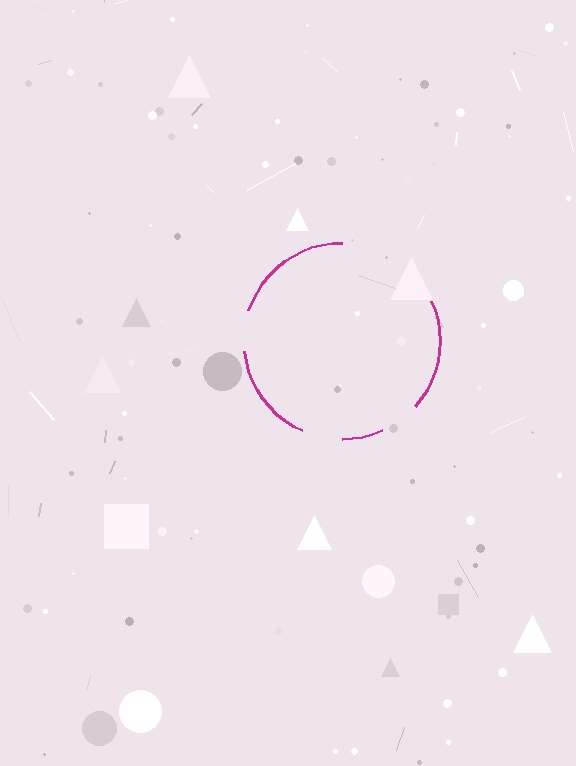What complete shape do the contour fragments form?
The contour fragments form a circle.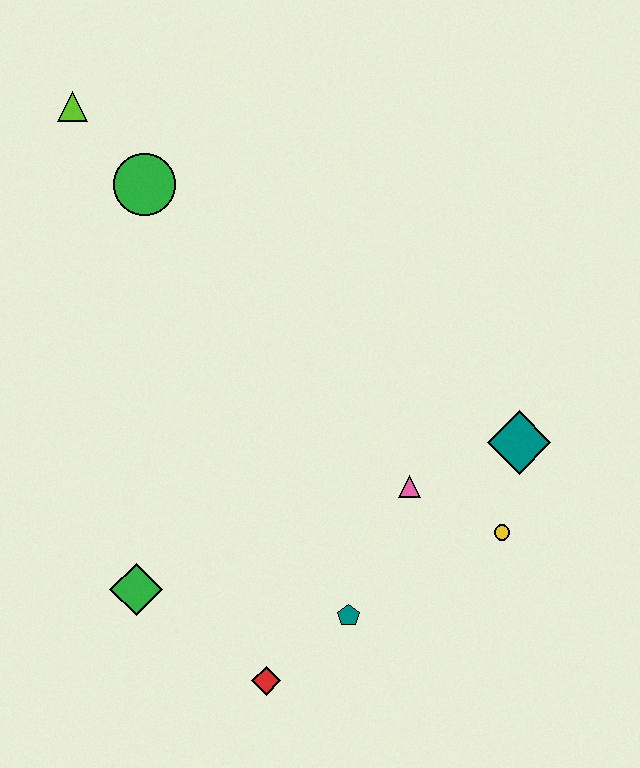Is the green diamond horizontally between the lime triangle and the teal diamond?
Yes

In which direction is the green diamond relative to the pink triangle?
The green diamond is to the left of the pink triangle.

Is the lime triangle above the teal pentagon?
Yes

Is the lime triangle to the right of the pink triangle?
No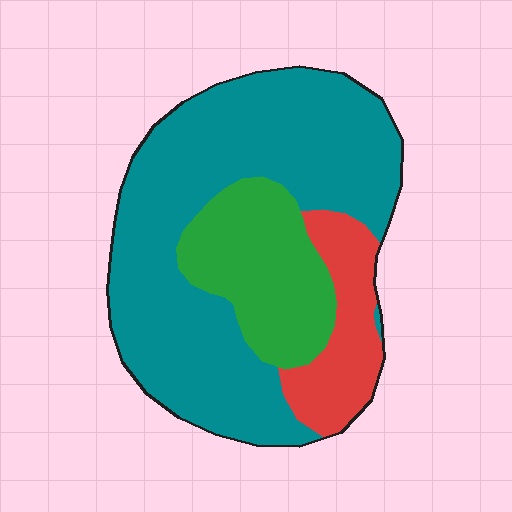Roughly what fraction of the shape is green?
Green covers 22% of the shape.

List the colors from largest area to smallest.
From largest to smallest: teal, green, red.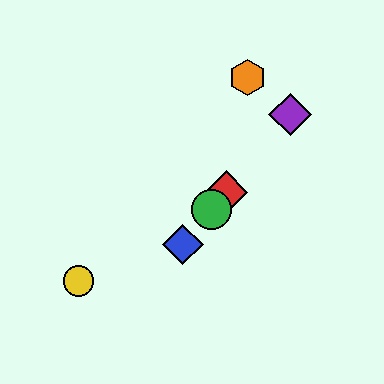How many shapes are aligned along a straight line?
4 shapes (the red diamond, the blue diamond, the green circle, the purple diamond) are aligned along a straight line.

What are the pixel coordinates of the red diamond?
The red diamond is at (226, 192).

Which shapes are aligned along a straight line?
The red diamond, the blue diamond, the green circle, the purple diamond are aligned along a straight line.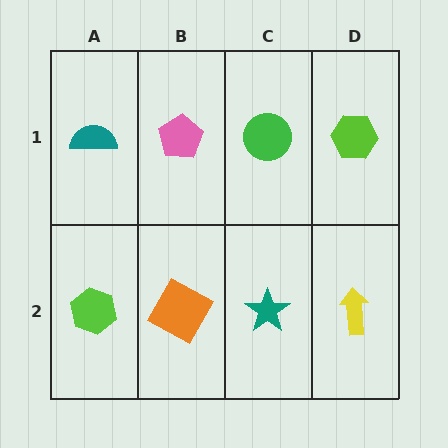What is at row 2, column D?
A yellow arrow.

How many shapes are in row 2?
4 shapes.